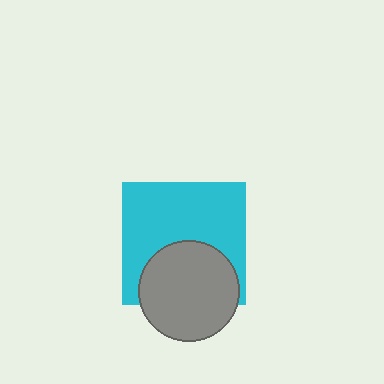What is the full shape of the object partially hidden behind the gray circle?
The partially hidden object is a cyan square.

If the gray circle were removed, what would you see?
You would see the complete cyan square.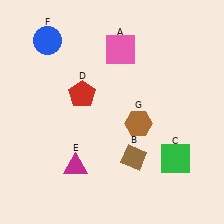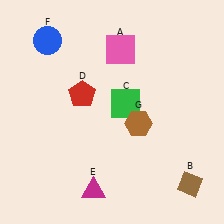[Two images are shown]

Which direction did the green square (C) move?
The green square (C) moved up.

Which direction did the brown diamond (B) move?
The brown diamond (B) moved right.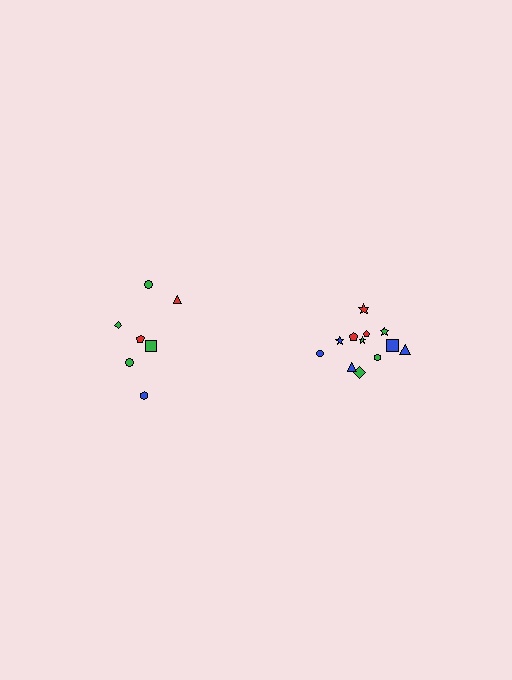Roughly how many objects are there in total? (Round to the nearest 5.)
Roughly 20 objects in total.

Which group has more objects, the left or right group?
The right group.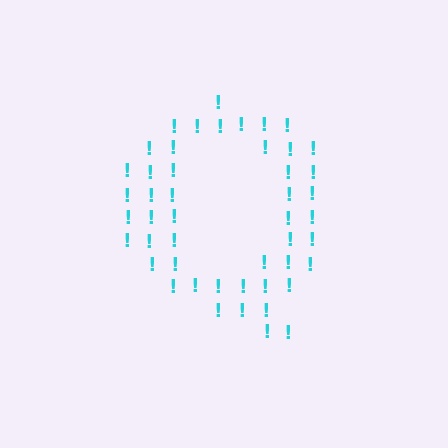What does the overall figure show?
The overall figure shows the letter Q.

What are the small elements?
The small elements are exclamation marks.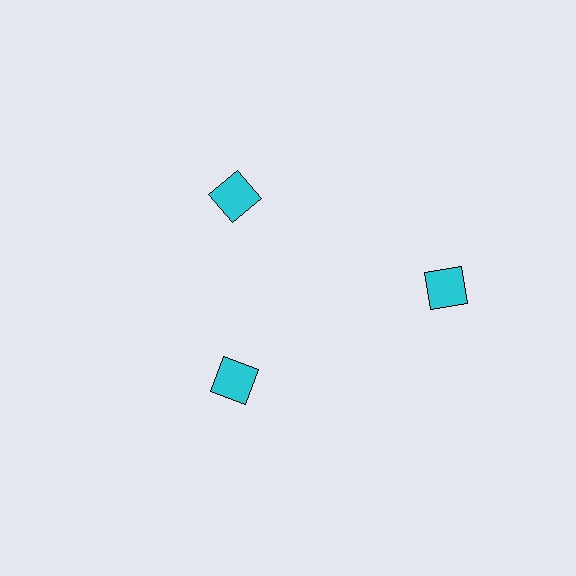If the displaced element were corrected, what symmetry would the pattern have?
It would have 3-fold rotational symmetry — the pattern would map onto itself every 120 degrees.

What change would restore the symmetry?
The symmetry would be restored by moving it inward, back onto the ring so that all 3 squares sit at equal angles and equal distance from the center.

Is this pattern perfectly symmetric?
No. The 3 cyan squares are arranged in a ring, but one element near the 3 o'clock position is pushed outward from the center, breaking the 3-fold rotational symmetry.